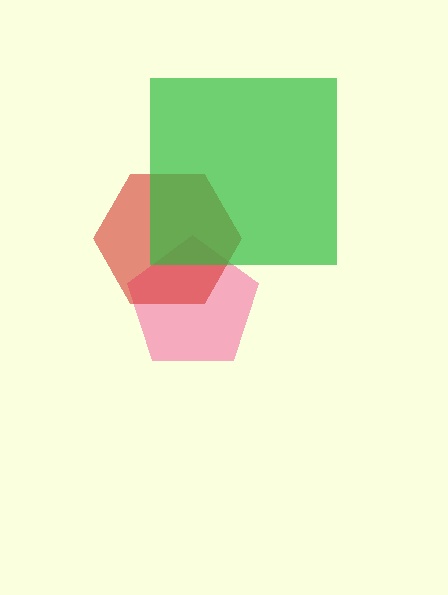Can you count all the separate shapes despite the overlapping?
Yes, there are 3 separate shapes.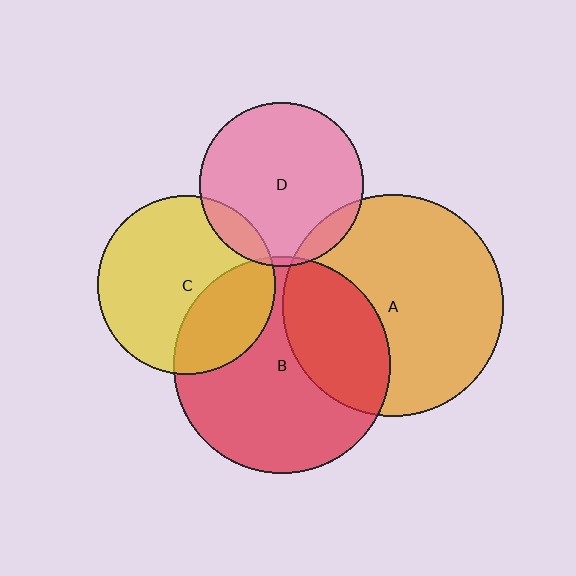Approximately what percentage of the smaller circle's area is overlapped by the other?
Approximately 10%.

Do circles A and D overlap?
Yes.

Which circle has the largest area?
Circle A (orange).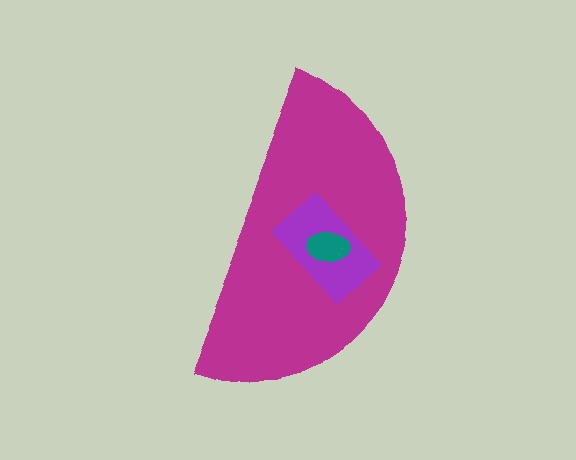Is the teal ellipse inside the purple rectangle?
Yes.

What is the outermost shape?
The magenta semicircle.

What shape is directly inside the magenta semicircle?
The purple rectangle.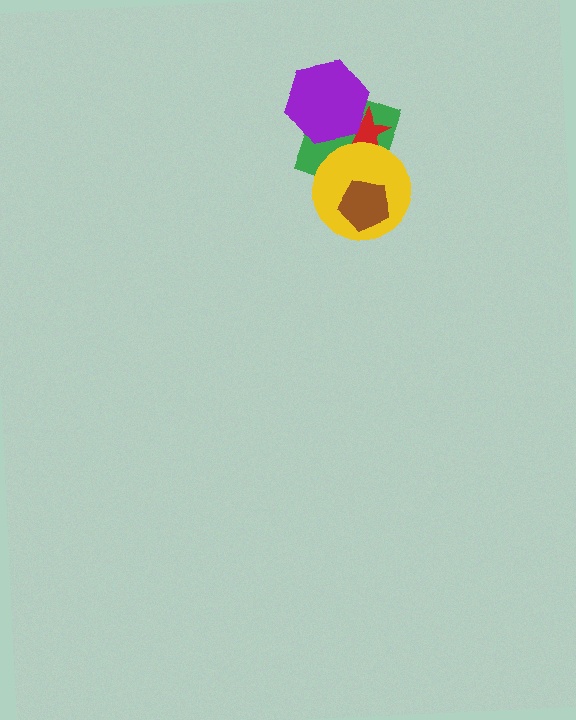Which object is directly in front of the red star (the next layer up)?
The yellow circle is directly in front of the red star.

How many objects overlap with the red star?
3 objects overlap with the red star.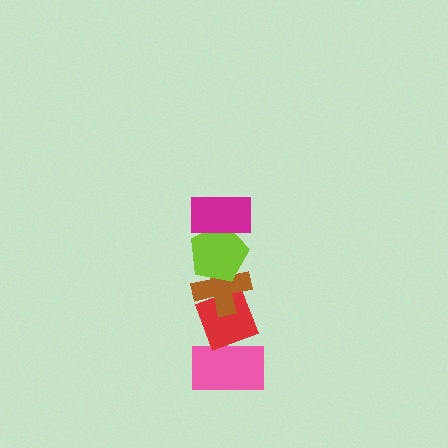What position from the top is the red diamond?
The red diamond is 4th from the top.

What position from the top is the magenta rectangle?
The magenta rectangle is 1st from the top.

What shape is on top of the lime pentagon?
The magenta rectangle is on top of the lime pentagon.